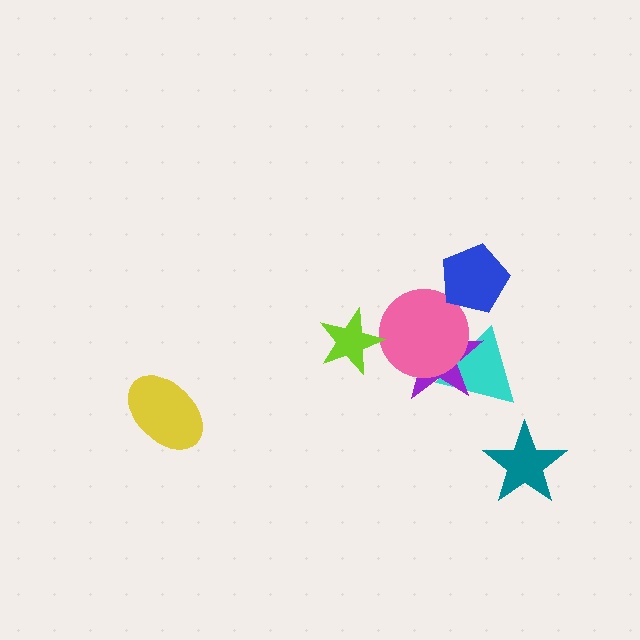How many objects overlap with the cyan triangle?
2 objects overlap with the cyan triangle.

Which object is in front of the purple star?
The pink circle is in front of the purple star.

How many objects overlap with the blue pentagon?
0 objects overlap with the blue pentagon.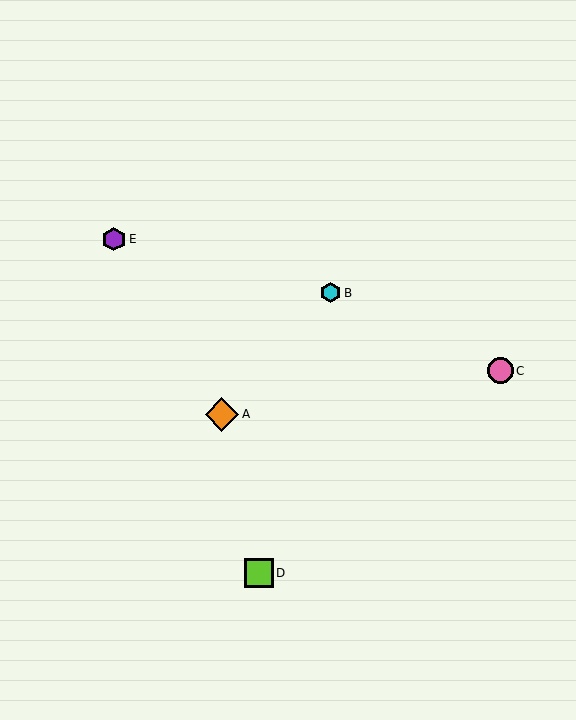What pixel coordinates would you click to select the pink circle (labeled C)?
Click at (500, 371) to select the pink circle C.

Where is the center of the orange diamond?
The center of the orange diamond is at (222, 414).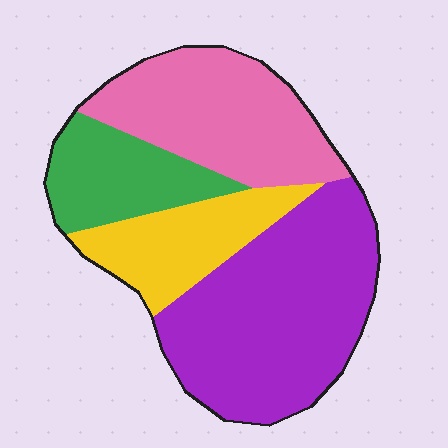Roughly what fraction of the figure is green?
Green takes up about one sixth (1/6) of the figure.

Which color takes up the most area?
Purple, at roughly 40%.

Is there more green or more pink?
Pink.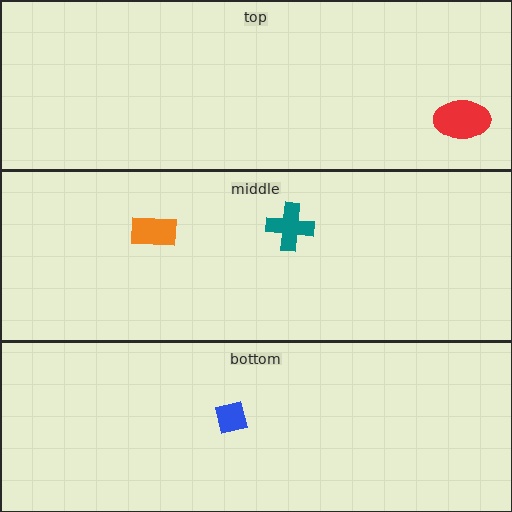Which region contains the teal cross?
The middle region.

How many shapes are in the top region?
1.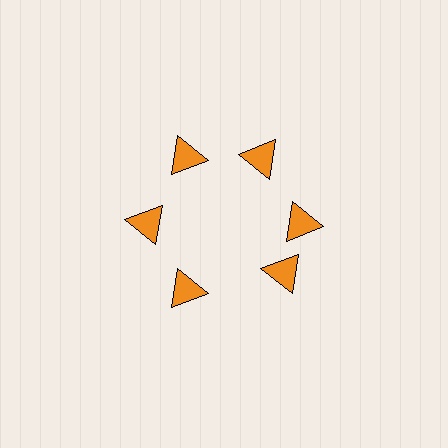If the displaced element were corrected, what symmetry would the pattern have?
It would have 6-fold rotational symmetry — the pattern would map onto itself every 60 degrees.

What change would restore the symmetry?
The symmetry would be restored by rotating it back into even spacing with its neighbors so that all 6 triangles sit at equal angles and equal distance from the center.